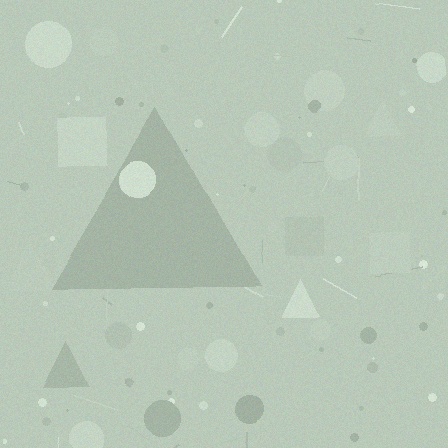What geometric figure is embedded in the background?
A triangle is embedded in the background.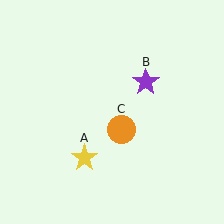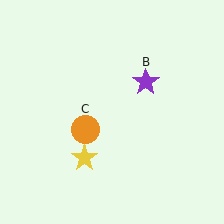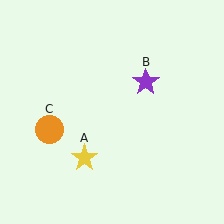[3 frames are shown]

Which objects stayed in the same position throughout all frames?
Yellow star (object A) and purple star (object B) remained stationary.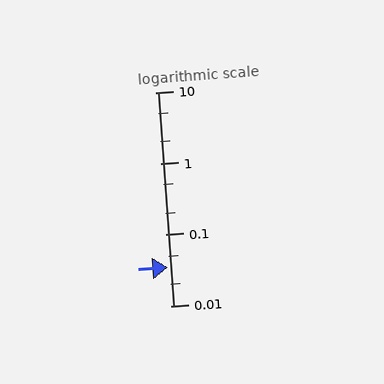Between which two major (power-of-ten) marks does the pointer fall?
The pointer is between 0.01 and 0.1.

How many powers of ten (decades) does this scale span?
The scale spans 3 decades, from 0.01 to 10.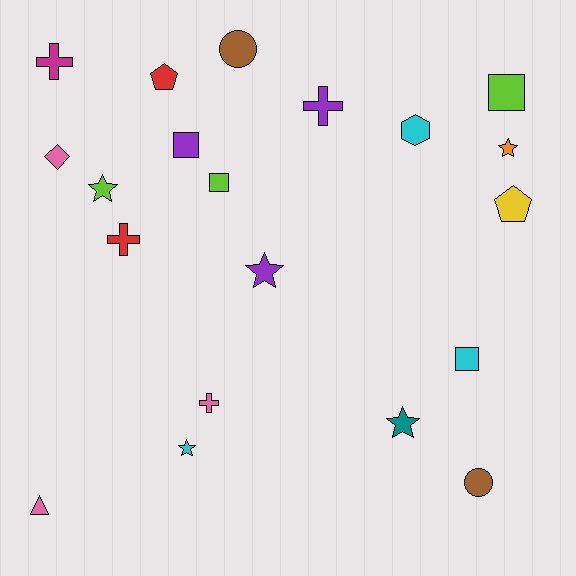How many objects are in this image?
There are 20 objects.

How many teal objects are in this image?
There is 1 teal object.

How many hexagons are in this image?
There is 1 hexagon.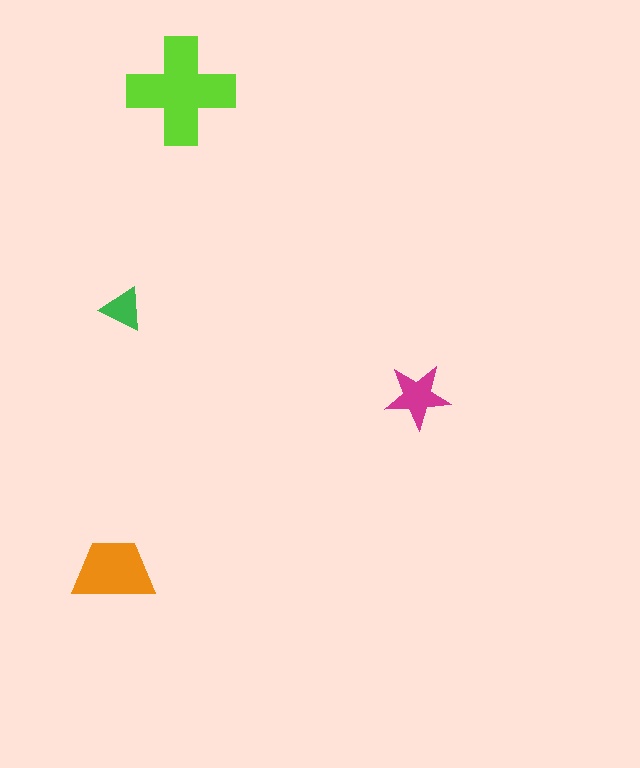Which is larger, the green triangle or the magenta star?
The magenta star.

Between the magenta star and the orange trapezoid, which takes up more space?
The orange trapezoid.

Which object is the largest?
The lime cross.